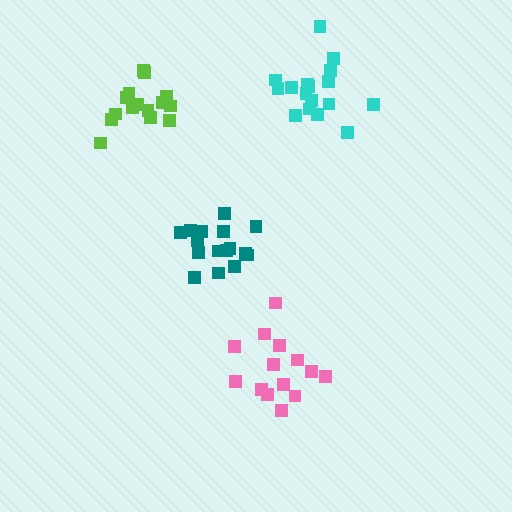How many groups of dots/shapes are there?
There are 4 groups.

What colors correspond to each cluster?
The clusters are colored: teal, pink, cyan, lime.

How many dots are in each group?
Group 1: 16 dots, Group 2: 14 dots, Group 3: 17 dots, Group 4: 15 dots (62 total).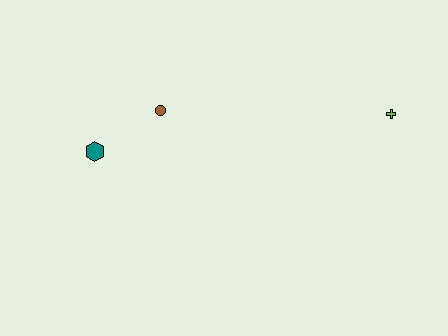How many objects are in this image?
There are 3 objects.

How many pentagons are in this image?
There are no pentagons.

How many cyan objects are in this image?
There are no cyan objects.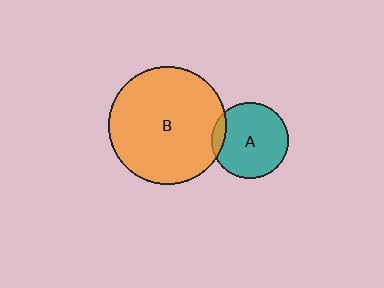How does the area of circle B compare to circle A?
Approximately 2.4 times.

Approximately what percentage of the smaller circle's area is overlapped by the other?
Approximately 10%.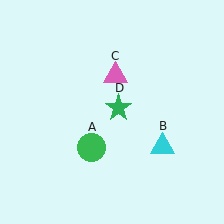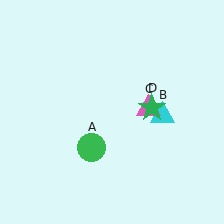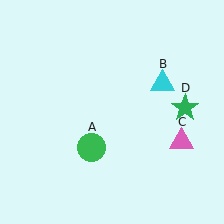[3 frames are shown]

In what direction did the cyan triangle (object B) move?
The cyan triangle (object B) moved up.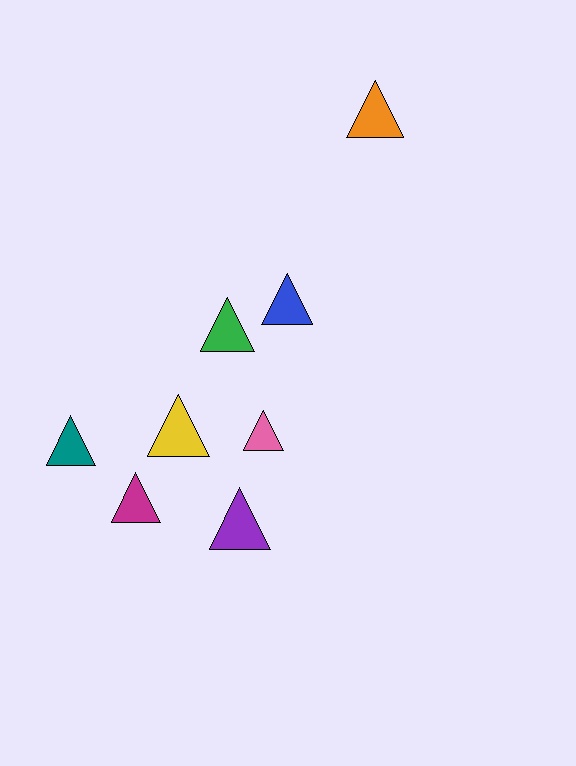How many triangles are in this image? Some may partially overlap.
There are 8 triangles.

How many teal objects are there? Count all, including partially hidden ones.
There is 1 teal object.